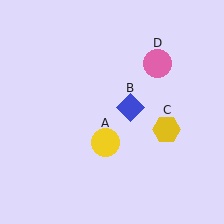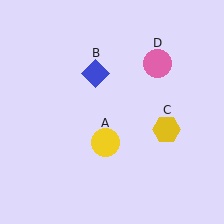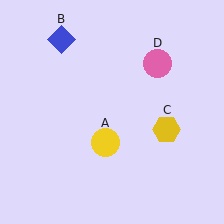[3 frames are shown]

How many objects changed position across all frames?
1 object changed position: blue diamond (object B).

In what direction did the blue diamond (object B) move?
The blue diamond (object B) moved up and to the left.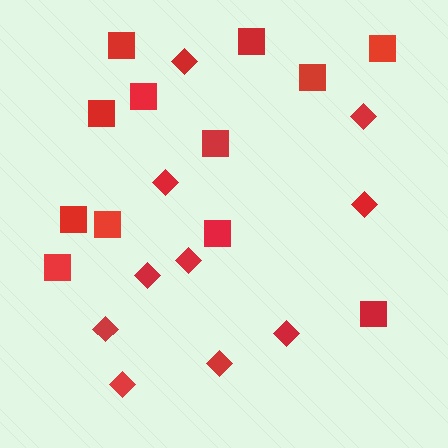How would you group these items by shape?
There are 2 groups: one group of diamonds (10) and one group of squares (12).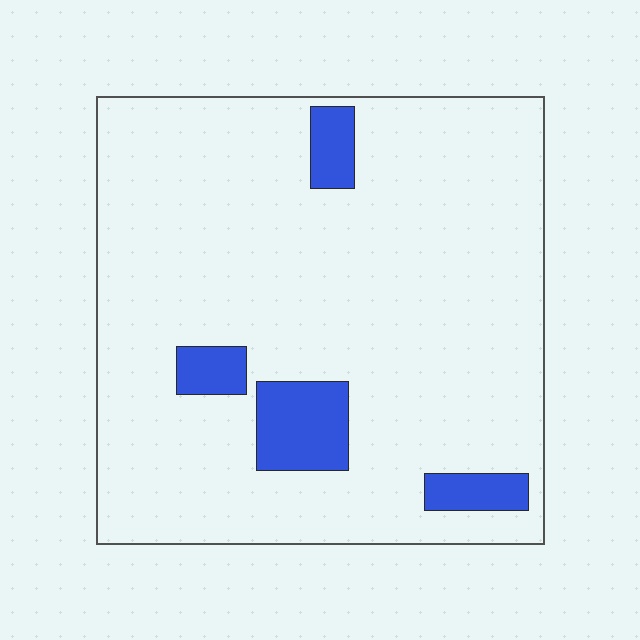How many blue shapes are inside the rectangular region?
4.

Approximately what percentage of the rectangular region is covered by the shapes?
Approximately 10%.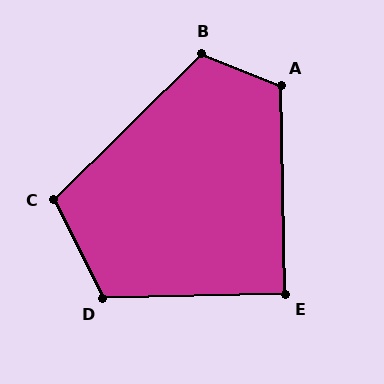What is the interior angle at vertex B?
Approximately 113 degrees (obtuse).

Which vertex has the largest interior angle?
D, at approximately 115 degrees.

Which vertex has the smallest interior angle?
E, at approximately 90 degrees.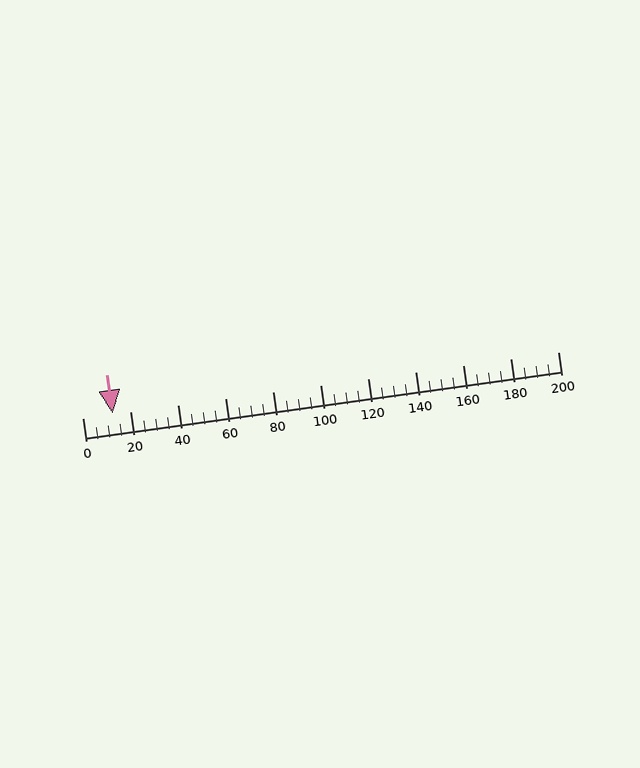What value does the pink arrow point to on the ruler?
The pink arrow points to approximately 13.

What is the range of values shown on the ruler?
The ruler shows values from 0 to 200.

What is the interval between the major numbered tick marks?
The major tick marks are spaced 20 units apart.